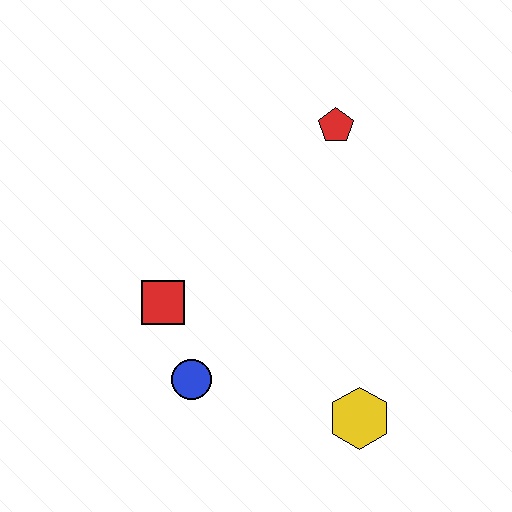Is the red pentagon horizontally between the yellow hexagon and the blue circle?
Yes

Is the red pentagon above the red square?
Yes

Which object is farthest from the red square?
The red pentagon is farthest from the red square.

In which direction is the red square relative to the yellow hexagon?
The red square is to the left of the yellow hexagon.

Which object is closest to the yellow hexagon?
The blue circle is closest to the yellow hexagon.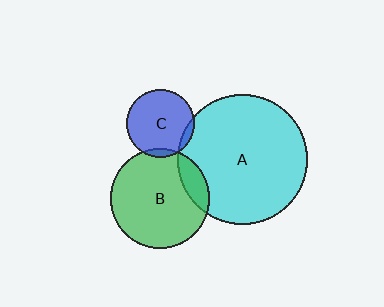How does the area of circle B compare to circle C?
Approximately 2.1 times.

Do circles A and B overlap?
Yes.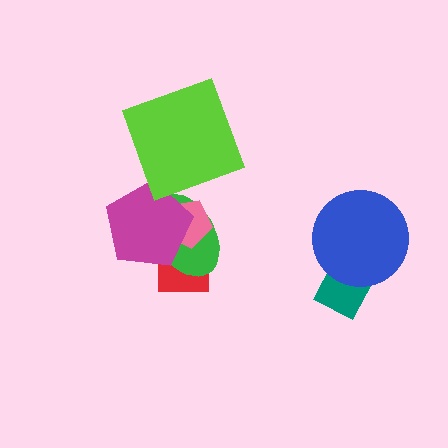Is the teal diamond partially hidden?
Yes, it is partially covered by another shape.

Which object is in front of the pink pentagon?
The magenta pentagon is in front of the pink pentagon.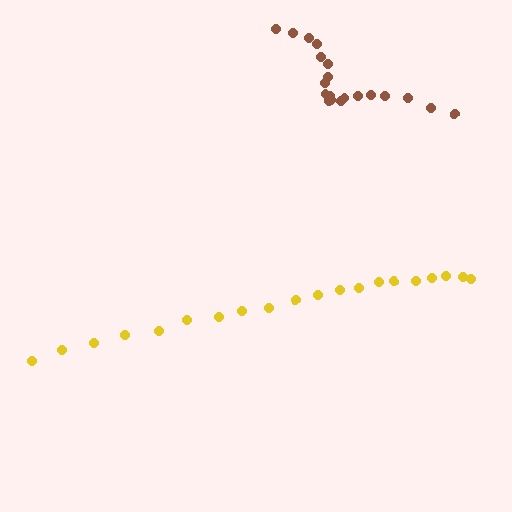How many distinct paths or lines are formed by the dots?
There are 2 distinct paths.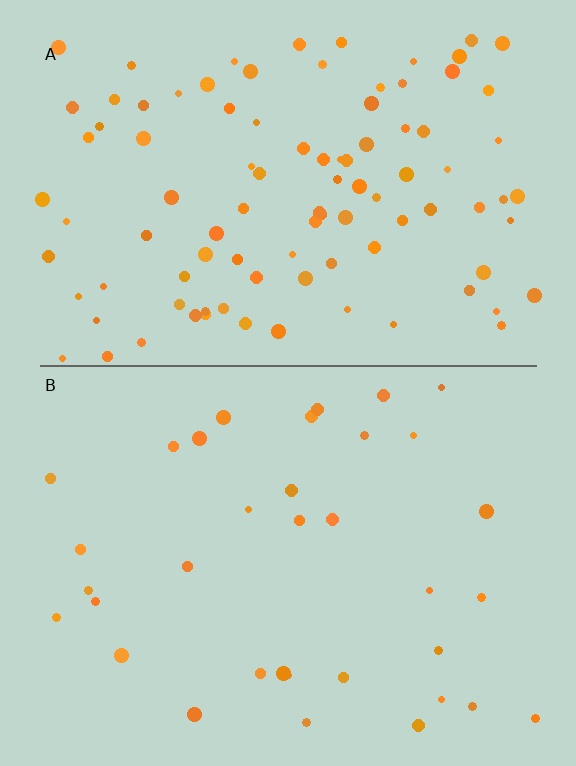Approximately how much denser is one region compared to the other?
Approximately 2.8× — region A over region B.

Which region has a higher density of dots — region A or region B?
A (the top).